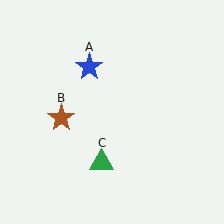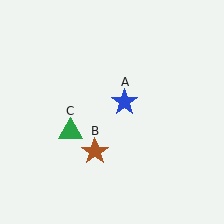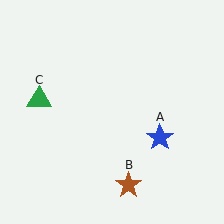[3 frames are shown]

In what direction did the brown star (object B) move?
The brown star (object B) moved down and to the right.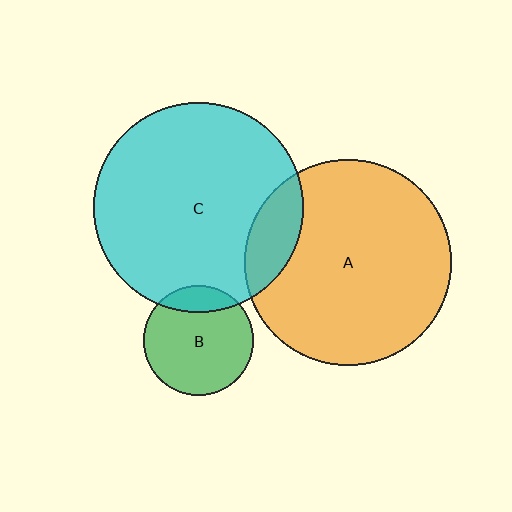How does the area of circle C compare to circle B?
Approximately 3.6 times.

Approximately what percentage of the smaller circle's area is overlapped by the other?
Approximately 15%.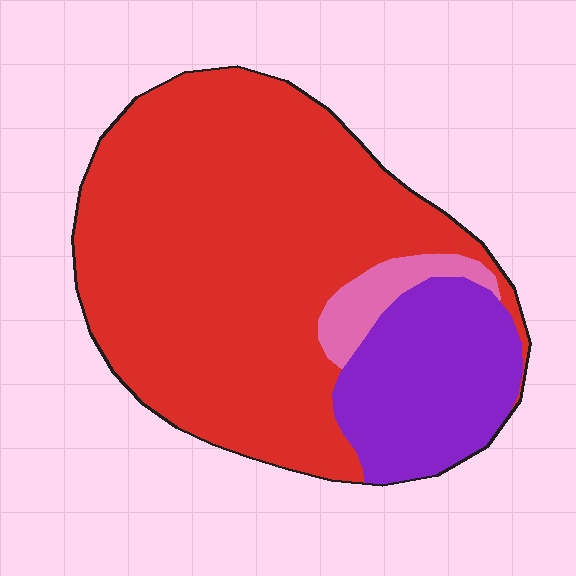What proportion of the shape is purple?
Purple covers about 20% of the shape.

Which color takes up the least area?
Pink, at roughly 5%.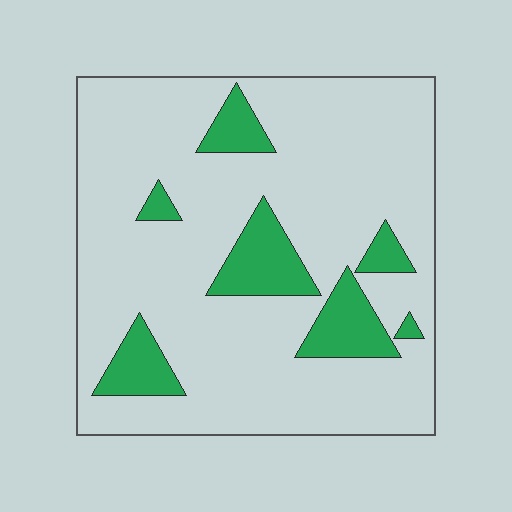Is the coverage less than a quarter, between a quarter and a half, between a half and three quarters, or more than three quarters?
Less than a quarter.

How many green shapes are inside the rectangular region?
7.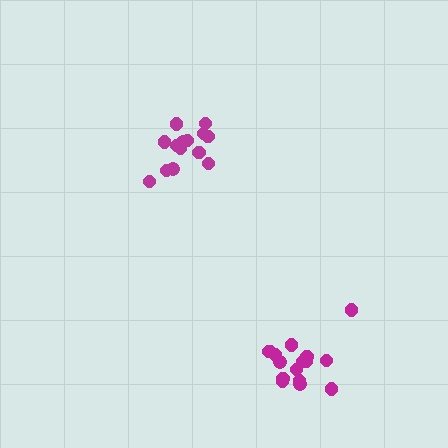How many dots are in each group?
Group 1: 16 dots, Group 2: 14 dots (30 total).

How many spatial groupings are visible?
There are 2 spatial groupings.